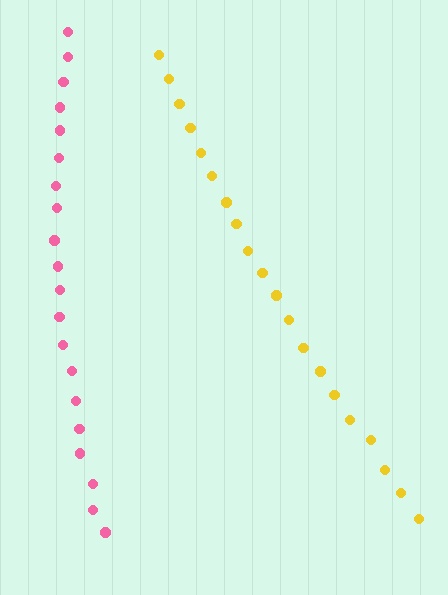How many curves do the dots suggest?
There are 2 distinct paths.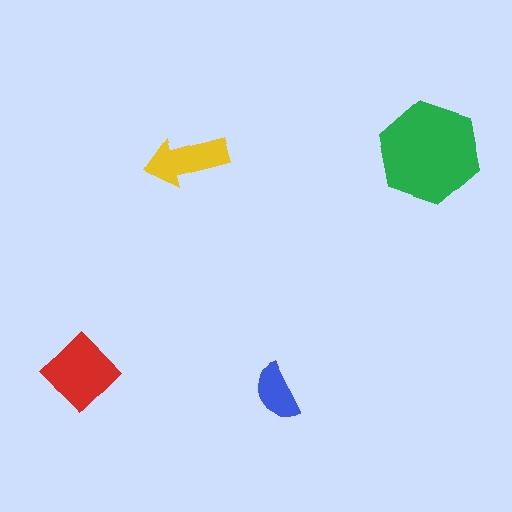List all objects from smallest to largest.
The blue semicircle, the yellow arrow, the red diamond, the green hexagon.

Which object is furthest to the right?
The green hexagon is rightmost.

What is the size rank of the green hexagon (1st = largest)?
1st.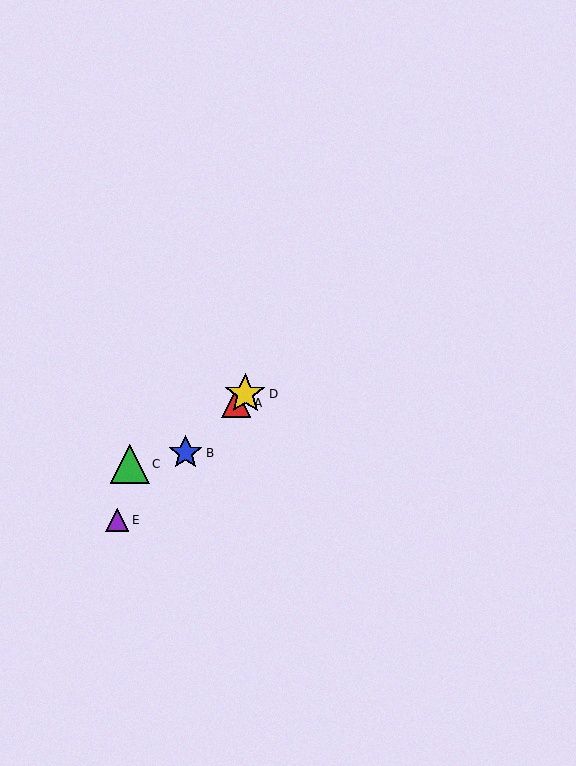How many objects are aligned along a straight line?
4 objects (A, B, D, E) are aligned along a straight line.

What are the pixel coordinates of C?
Object C is at (130, 464).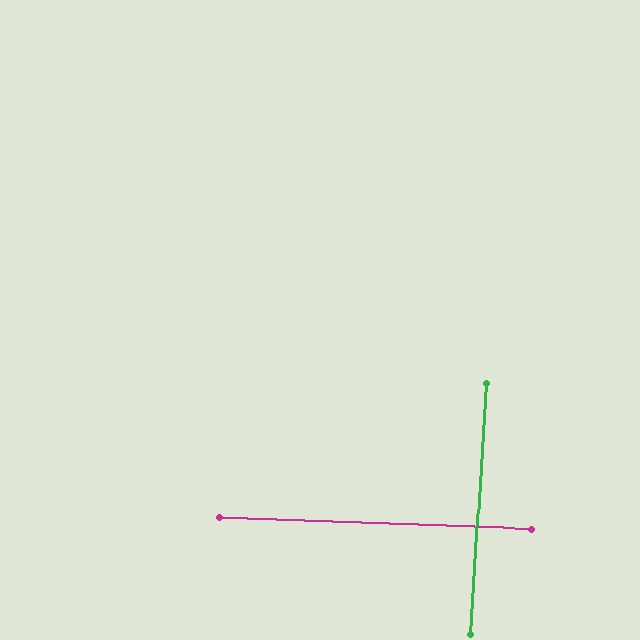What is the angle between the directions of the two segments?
Approximately 89 degrees.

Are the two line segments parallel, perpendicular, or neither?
Perpendicular — they meet at approximately 89°.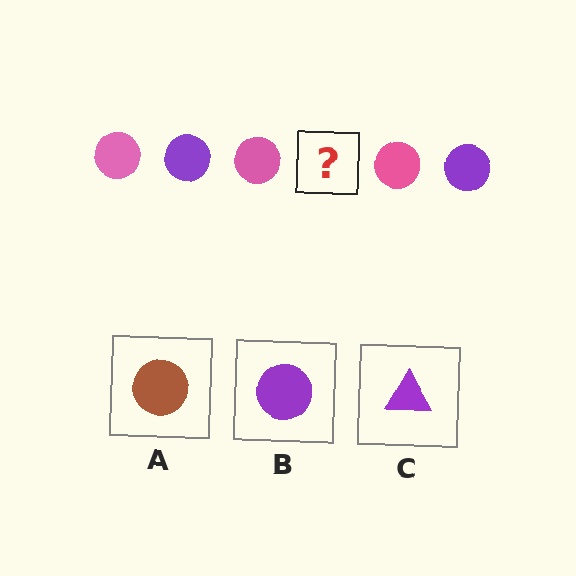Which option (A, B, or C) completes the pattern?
B.